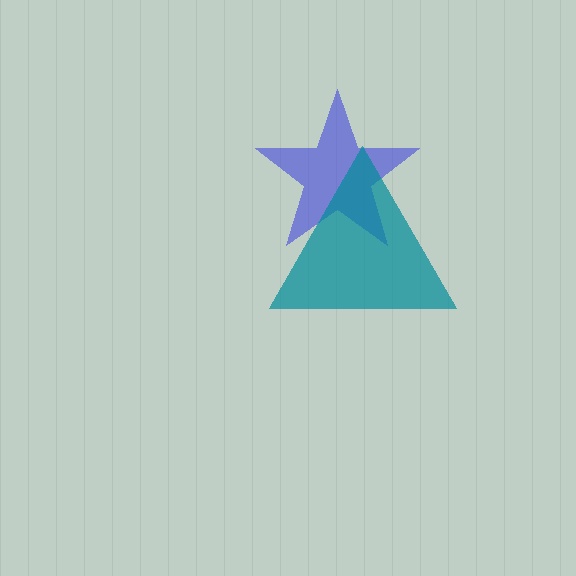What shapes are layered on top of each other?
The layered shapes are: a blue star, a teal triangle.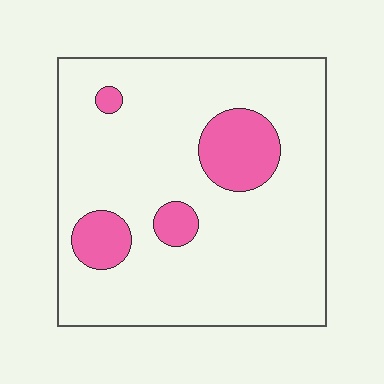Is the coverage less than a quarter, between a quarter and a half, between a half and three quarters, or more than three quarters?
Less than a quarter.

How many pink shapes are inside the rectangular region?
4.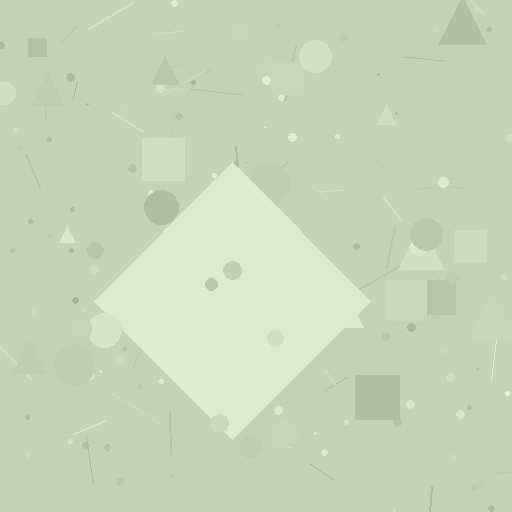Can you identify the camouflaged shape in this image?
The camouflaged shape is a diamond.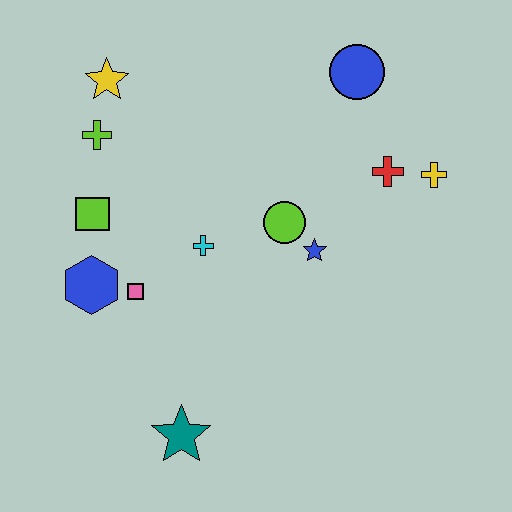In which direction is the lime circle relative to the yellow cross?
The lime circle is to the left of the yellow cross.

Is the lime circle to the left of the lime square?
No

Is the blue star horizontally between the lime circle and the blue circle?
Yes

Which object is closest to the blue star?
The lime circle is closest to the blue star.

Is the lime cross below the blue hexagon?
No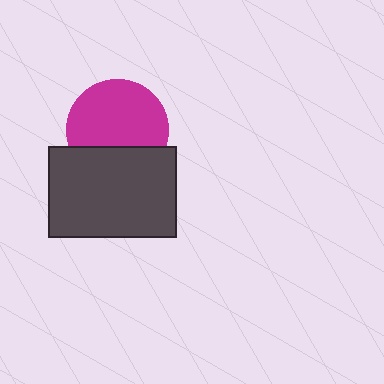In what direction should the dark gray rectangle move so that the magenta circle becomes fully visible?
The dark gray rectangle should move down. That is the shortest direction to clear the overlap and leave the magenta circle fully visible.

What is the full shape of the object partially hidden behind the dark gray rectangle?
The partially hidden object is a magenta circle.